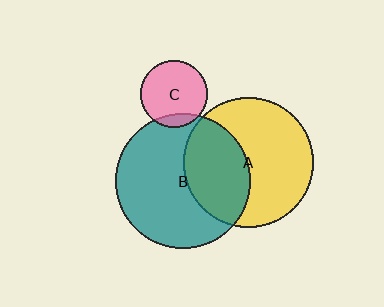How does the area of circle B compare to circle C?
Approximately 4.0 times.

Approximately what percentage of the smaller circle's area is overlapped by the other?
Approximately 40%.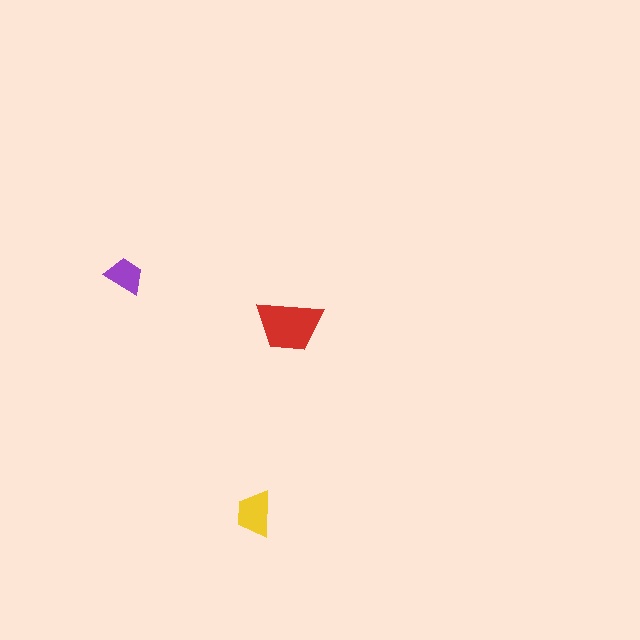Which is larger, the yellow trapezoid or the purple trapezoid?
The yellow one.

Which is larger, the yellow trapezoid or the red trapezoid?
The red one.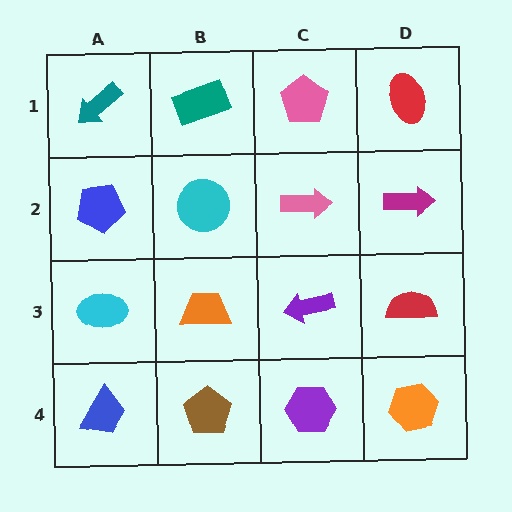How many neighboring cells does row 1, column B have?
3.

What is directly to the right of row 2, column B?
A pink arrow.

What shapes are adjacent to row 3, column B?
A cyan circle (row 2, column B), a brown pentagon (row 4, column B), a cyan ellipse (row 3, column A), a purple arrow (row 3, column C).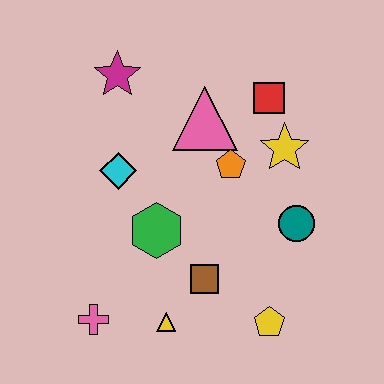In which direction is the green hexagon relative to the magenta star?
The green hexagon is below the magenta star.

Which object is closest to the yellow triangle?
The brown square is closest to the yellow triangle.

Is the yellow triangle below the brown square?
Yes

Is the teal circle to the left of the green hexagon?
No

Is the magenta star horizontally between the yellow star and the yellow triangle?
No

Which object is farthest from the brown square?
The magenta star is farthest from the brown square.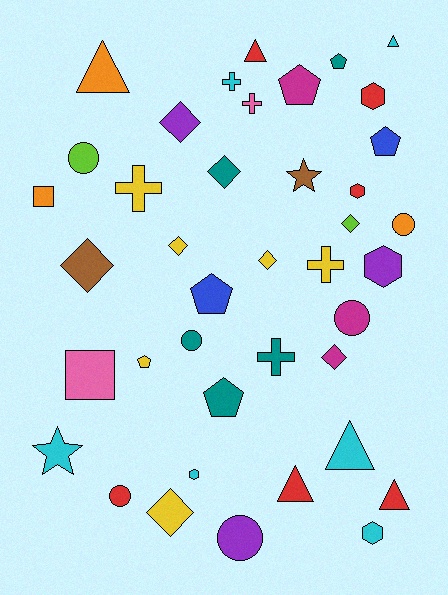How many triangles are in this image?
There are 6 triangles.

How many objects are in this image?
There are 40 objects.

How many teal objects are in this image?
There are 5 teal objects.